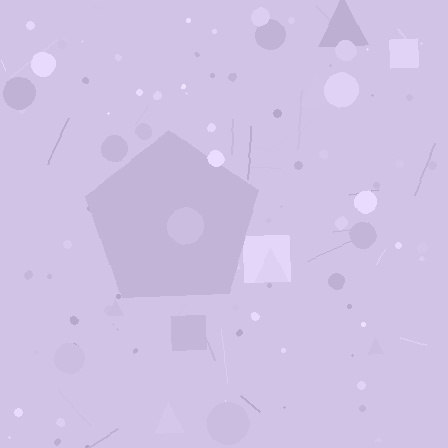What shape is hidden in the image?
A pentagon is hidden in the image.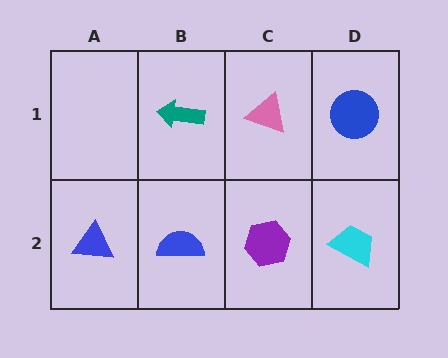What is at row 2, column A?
A blue triangle.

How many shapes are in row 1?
3 shapes.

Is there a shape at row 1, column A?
No, that cell is empty.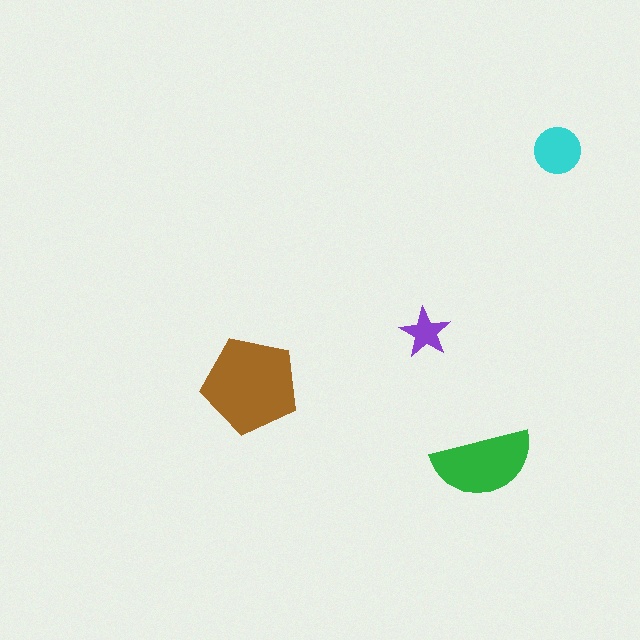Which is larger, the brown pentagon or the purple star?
The brown pentagon.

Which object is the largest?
The brown pentagon.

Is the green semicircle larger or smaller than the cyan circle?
Larger.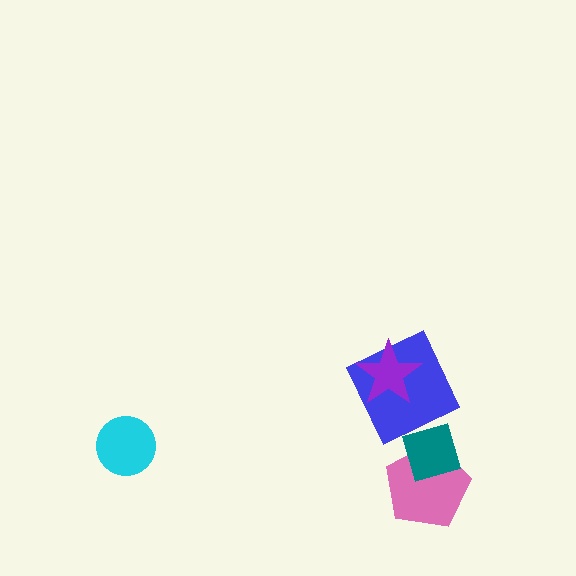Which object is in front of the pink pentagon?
The teal diamond is in front of the pink pentagon.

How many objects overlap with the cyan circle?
0 objects overlap with the cyan circle.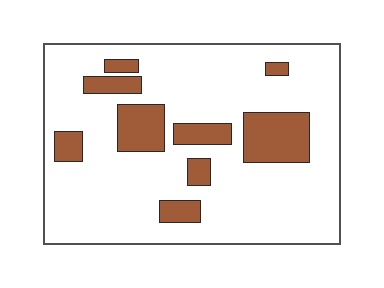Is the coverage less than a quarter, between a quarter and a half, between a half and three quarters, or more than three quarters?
Less than a quarter.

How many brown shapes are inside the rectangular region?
9.